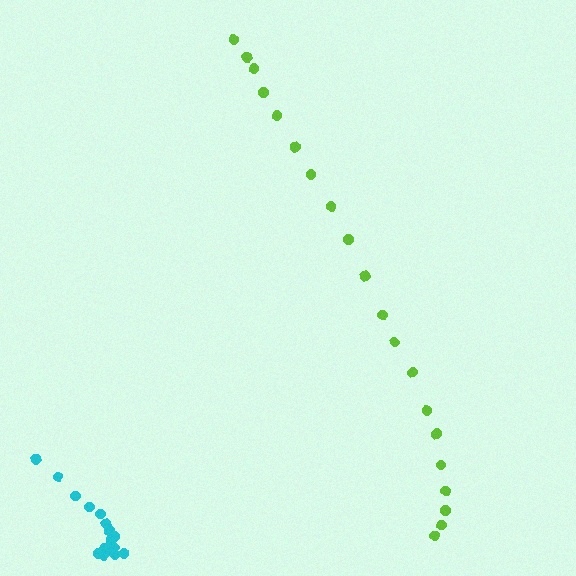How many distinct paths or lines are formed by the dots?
There are 2 distinct paths.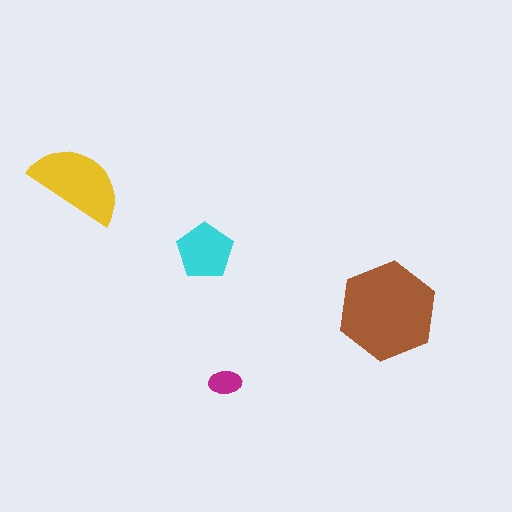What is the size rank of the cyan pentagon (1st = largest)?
3rd.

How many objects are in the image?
There are 4 objects in the image.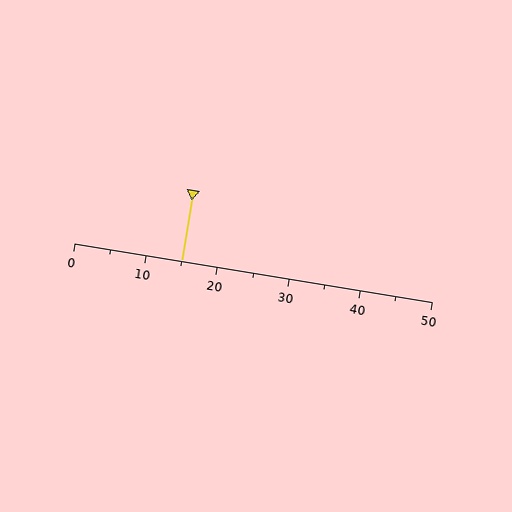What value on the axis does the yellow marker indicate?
The marker indicates approximately 15.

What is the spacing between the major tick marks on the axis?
The major ticks are spaced 10 apart.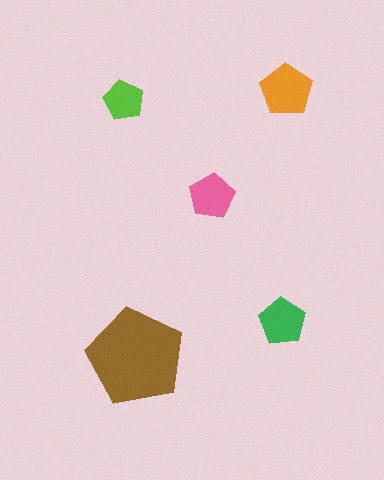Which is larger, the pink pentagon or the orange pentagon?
The orange one.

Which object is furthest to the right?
The orange pentagon is rightmost.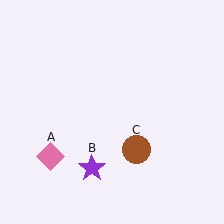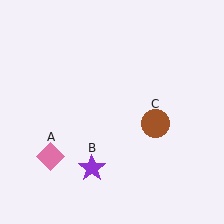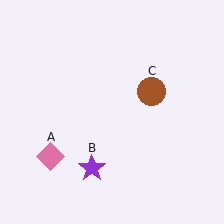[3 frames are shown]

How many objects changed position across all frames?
1 object changed position: brown circle (object C).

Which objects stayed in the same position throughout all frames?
Pink diamond (object A) and purple star (object B) remained stationary.